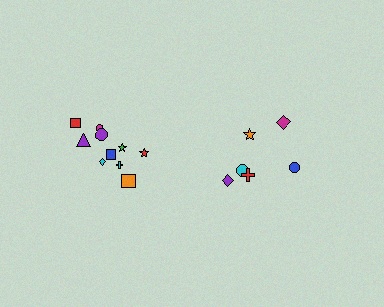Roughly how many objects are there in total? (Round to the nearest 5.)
Roughly 15 objects in total.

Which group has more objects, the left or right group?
The left group.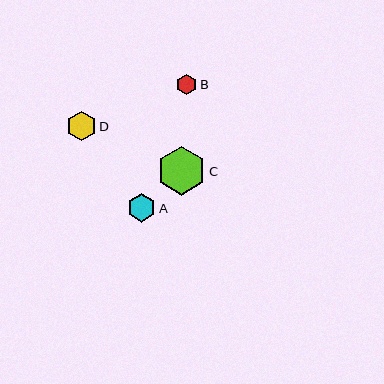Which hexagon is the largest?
Hexagon C is the largest with a size of approximately 49 pixels.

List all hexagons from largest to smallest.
From largest to smallest: C, D, A, B.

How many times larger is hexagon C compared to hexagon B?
Hexagon C is approximately 2.4 times the size of hexagon B.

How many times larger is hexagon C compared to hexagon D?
Hexagon C is approximately 1.6 times the size of hexagon D.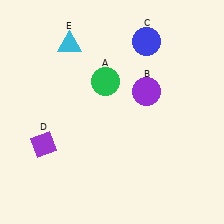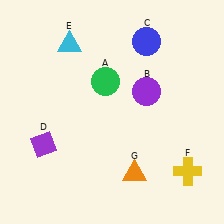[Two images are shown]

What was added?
A yellow cross (F), an orange triangle (G) were added in Image 2.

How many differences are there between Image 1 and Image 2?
There are 2 differences between the two images.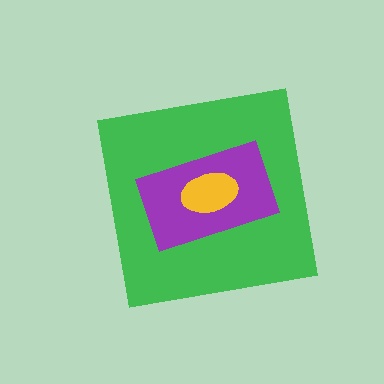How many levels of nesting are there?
3.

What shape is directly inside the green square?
The purple rectangle.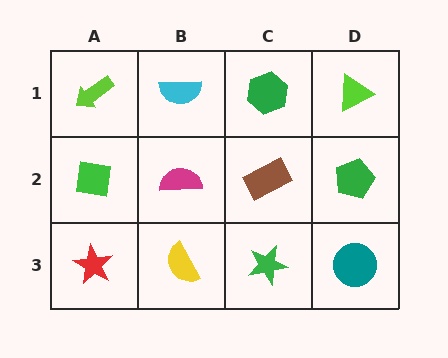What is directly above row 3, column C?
A brown rectangle.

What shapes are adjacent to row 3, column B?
A magenta semicircle (row 2, column B), a red star (row 3, column A), a green star (row 3, column C).